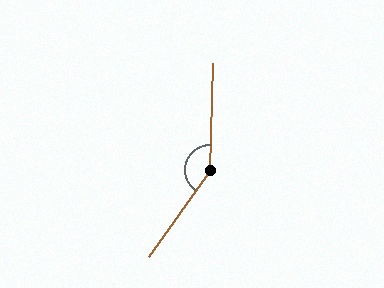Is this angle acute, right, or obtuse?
It is obtuse.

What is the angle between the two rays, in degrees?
Approximately 146 degrees.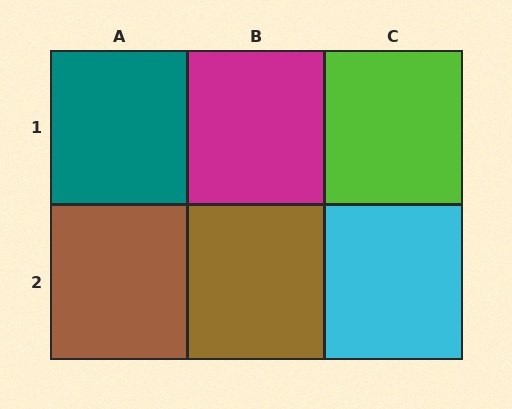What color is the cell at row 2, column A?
Brown.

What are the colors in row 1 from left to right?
Teal, magenta, lime.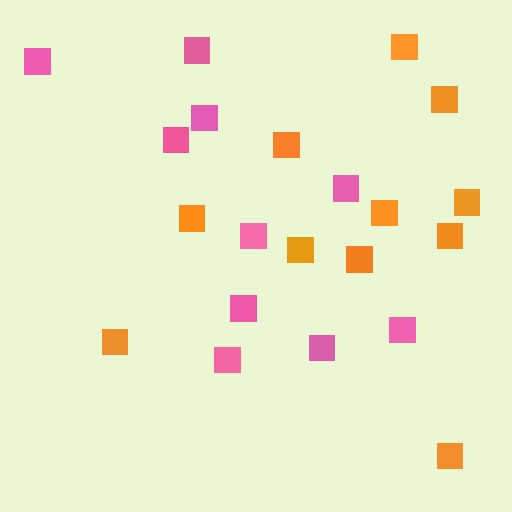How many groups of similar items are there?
There are 2 groups: one group of pink squares (10) and one group of orange squares (11).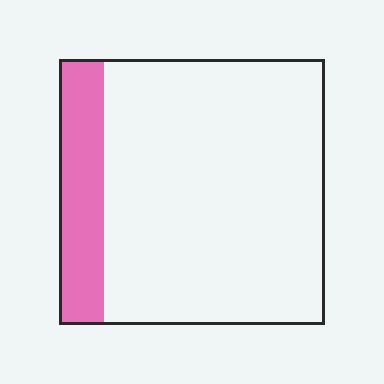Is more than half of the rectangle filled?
No.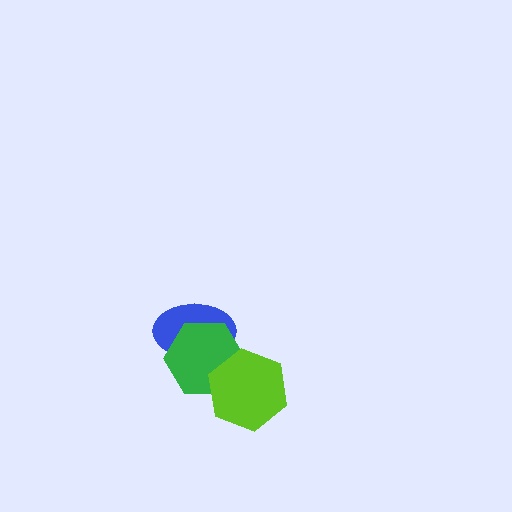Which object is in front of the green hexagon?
The lime hexagon is in front of the green hexagon.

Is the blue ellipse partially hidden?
Yes, it is partially covered by another shape.